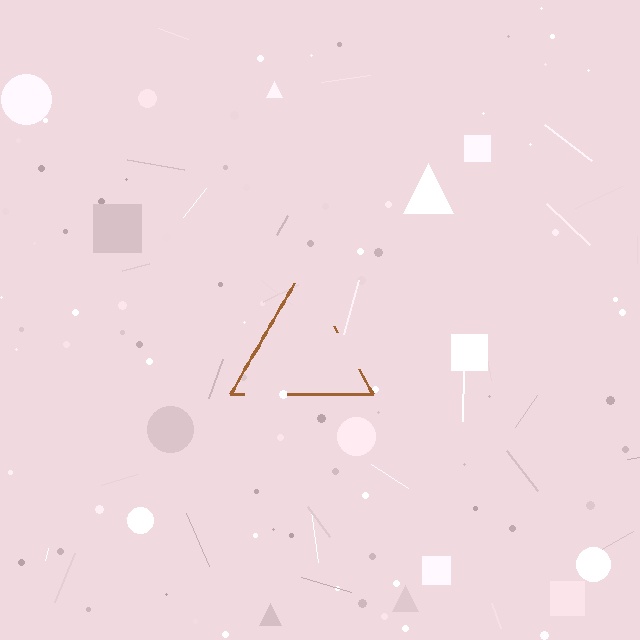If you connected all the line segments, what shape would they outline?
They would outline a triangle.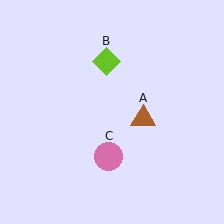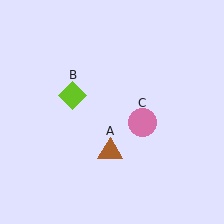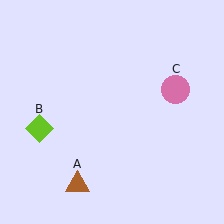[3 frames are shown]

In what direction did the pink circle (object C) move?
The pink circle (object C) moved up and to the right.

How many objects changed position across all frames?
3 objects changed position: brown triangle (object A), lime diamond (object B), pink circle (object C).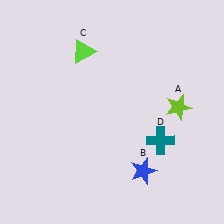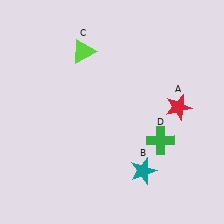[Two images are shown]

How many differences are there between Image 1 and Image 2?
There are 3 differences between the two images.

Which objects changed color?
A changed from lime to red. B changed from blue to teal. D changed from teal to green.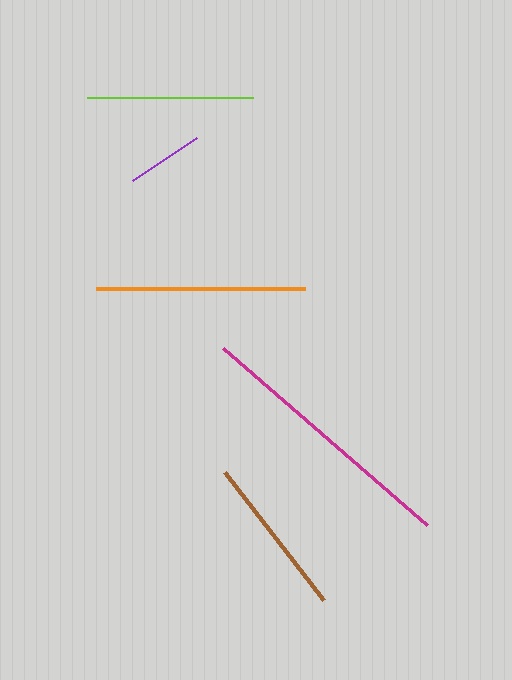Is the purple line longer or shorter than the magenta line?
The magenta line is longer than the purple line.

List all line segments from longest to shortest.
From longest to shortest: magenta, orange, lime, brown, purple.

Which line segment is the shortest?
The purple line is the shortest at approximately 77 pixels.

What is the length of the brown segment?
The brown segment is approximately 162 pixels long.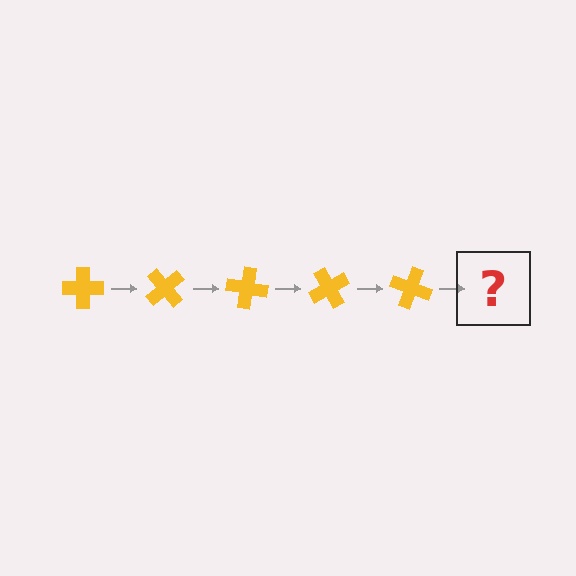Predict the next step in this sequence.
The next step is a yellow cross rotated 250 degrees.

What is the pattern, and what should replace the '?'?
The pattern is that the cross rotates 50 degrees each step. The '?' should be a yellow cross rotated 250 degrees.